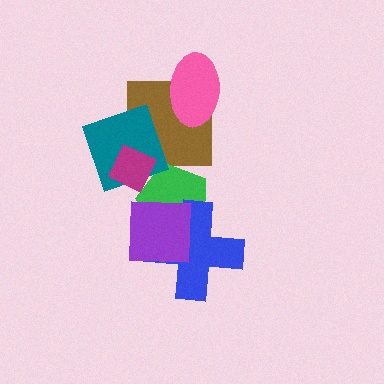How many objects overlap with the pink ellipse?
1 object overlaps with the pink ellipse.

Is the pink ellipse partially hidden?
No, no other shape covers it.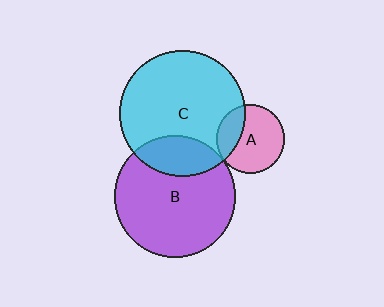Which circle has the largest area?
Circle C (cyan).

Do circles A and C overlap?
Yes.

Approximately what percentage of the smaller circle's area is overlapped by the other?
Approximately 30%.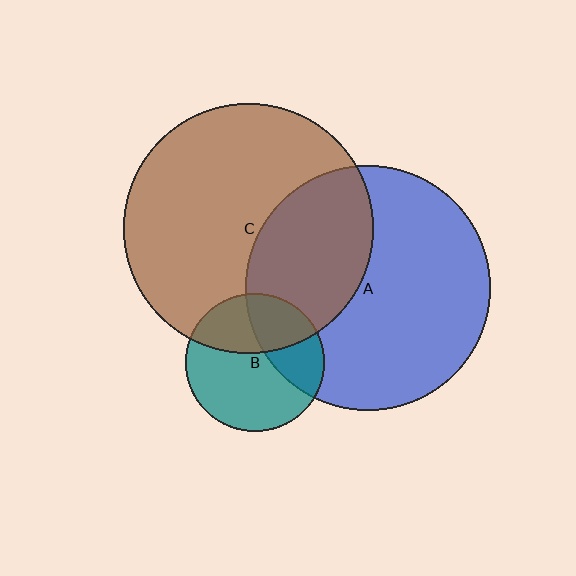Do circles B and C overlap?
Yes.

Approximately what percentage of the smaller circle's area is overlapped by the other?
Approximately 35%.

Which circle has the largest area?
Circle C (brown).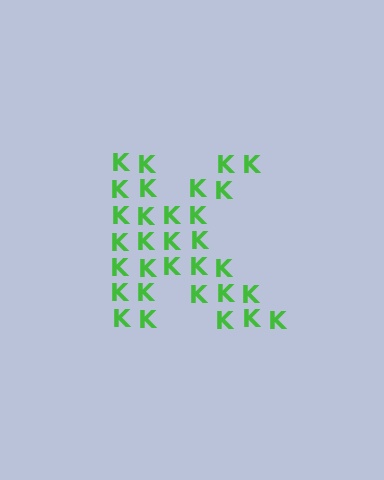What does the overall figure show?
The overall figure shows the letter K.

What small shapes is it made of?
It is made of small letter K's.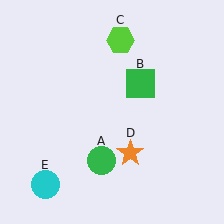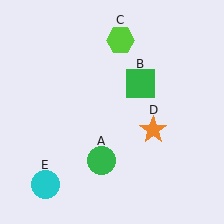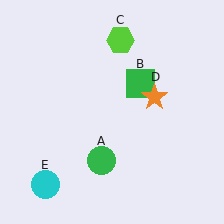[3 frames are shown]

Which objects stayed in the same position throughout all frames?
Green circle (object A) and green square (object B) and lime hexagon (object C) and cyan circle (object E) remained stationary.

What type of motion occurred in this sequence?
The orange star (object D) rotated counterclockwise around the center of the scene.